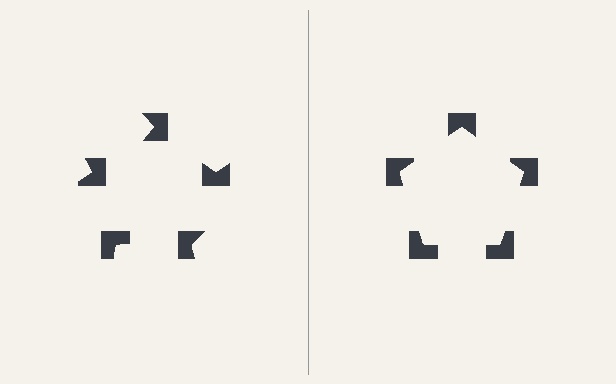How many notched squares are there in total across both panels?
10 — 5 on each side.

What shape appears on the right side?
An illusory pentagon.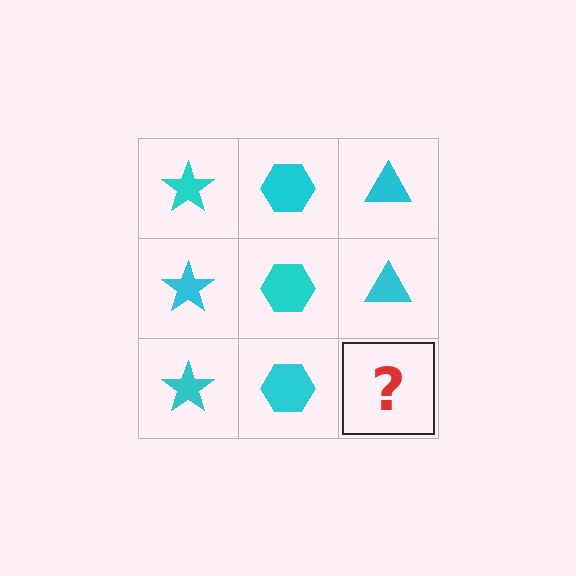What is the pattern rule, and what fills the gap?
The rule is that each column has a consistent shape. The gap should be filled with a cyan triangle.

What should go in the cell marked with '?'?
The missing cell should contain a cyan triangle.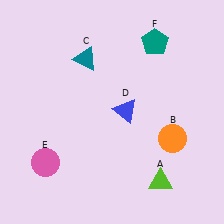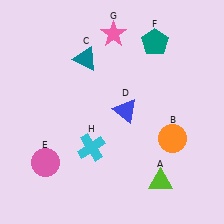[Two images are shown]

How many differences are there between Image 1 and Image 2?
There are 2 differences between the two images.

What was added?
A pink star (G), a cyan cross (H) were added in Image 2.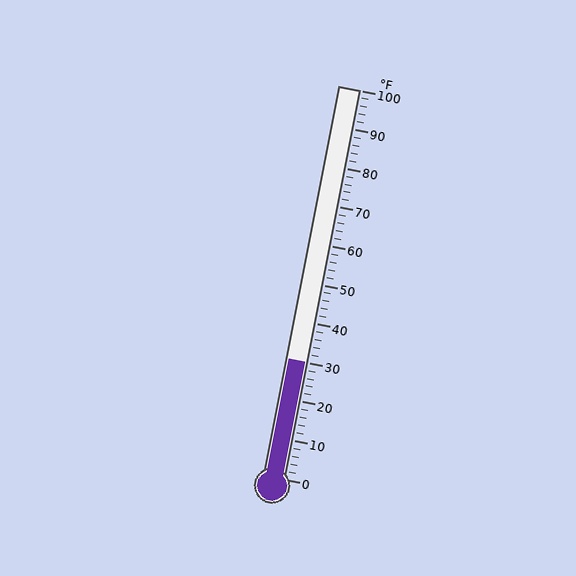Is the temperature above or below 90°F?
The temperature is below 90°F.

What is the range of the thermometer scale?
The thermometer scale ranges from 0°F to 100°F.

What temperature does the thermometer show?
The thermometer shows approximately 30°F.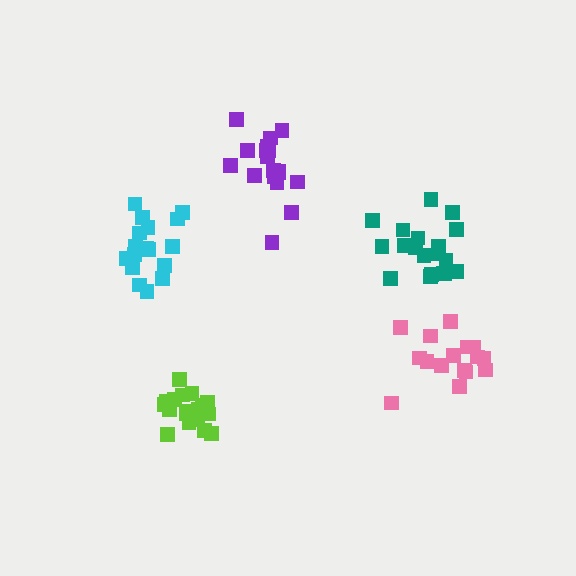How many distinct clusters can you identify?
There are 5 distinct clusters.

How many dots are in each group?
Group 1: 17 dots, Group 2: 16 dots, Group 3: 18 dots, Group 4: 19 dots, Group 5: 19 dots (89 total).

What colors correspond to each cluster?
The clusters are colored: cyan, pink, purple, lime, teal.